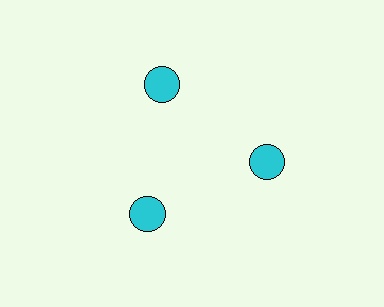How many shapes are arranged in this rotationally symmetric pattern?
There are 3 shapes, arranged in 3 groups of 1.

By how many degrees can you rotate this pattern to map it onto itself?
The pattern maps onto itself every 120 degrees of rotation.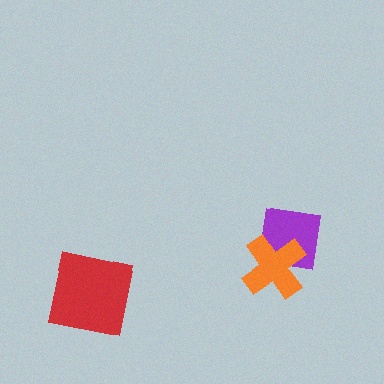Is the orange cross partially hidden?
No, no other shape covers it.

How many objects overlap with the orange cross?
1 object overlaps with the orange cross.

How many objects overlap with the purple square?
1 object overlaps with the purple square.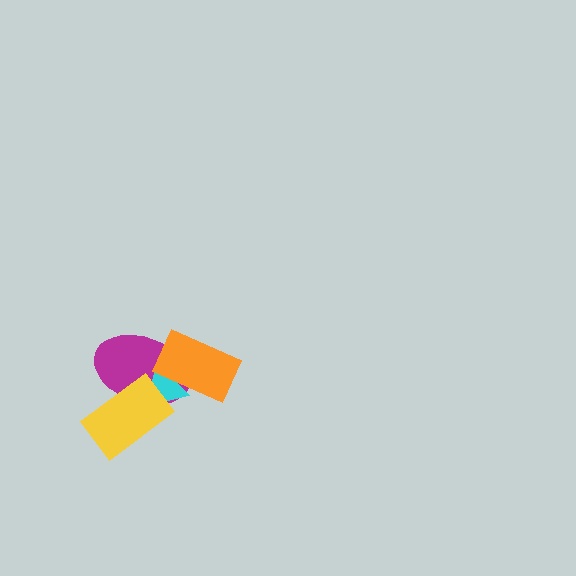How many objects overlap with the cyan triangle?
3 objects overlap with the cyan triangle.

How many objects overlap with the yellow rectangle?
2 objects overlap with the yellow rectangle.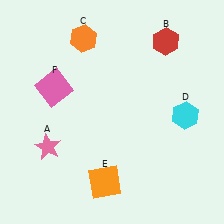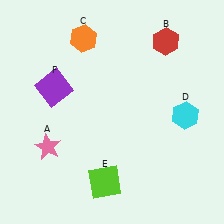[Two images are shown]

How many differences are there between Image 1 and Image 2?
There are 2 differences between the two images.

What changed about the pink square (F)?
In Image 1, F is pink. In Image 2, it changed to purple.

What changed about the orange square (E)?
In Image 1, E is orange. In Image 2, it changed to lime.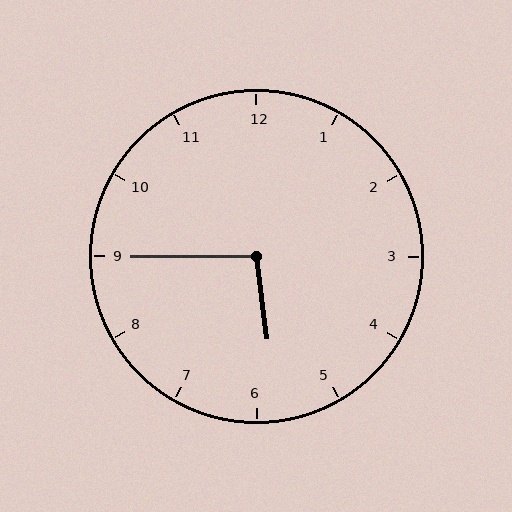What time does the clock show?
5:45.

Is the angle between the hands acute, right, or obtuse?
It is obtuse.